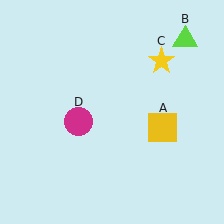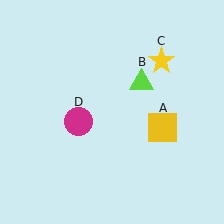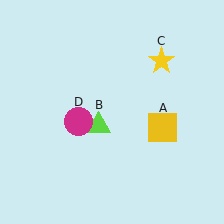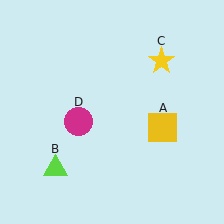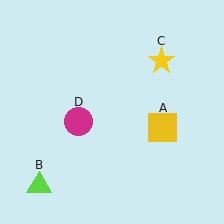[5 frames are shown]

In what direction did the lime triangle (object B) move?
The lime triangle (object B) moved down and to the left.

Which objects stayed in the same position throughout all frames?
Yellow square (object A) and yellow star (object C) and magenta circle (object D) remained stationary.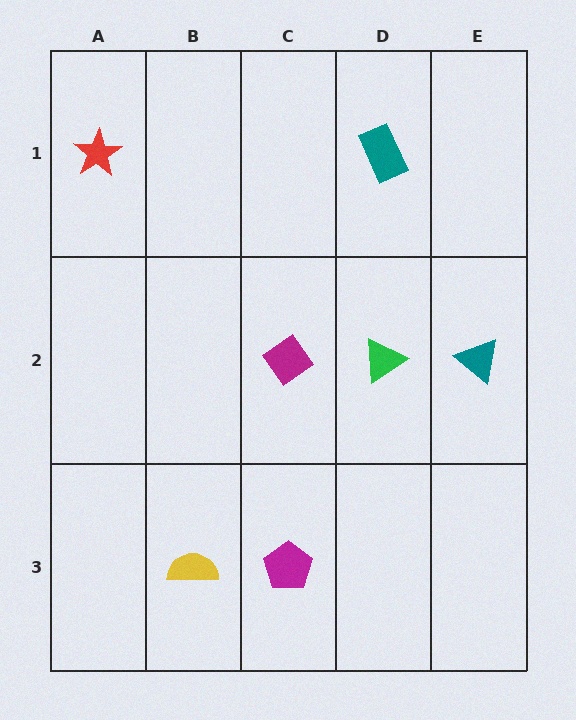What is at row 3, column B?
A yellow semicircle.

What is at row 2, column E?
A teal triangle.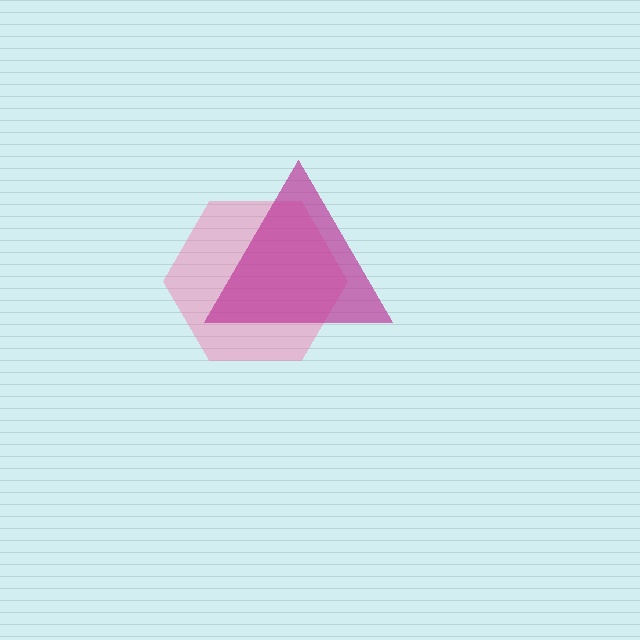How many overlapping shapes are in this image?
There are 2 overlapping shapes in the image.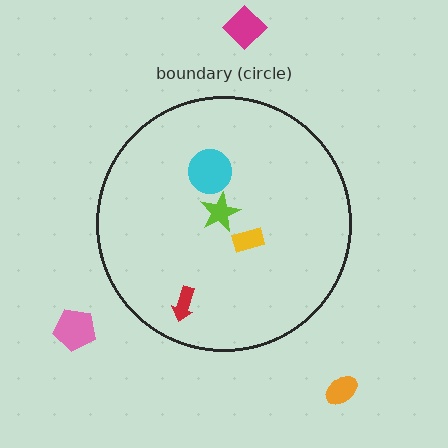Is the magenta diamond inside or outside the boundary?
Outside.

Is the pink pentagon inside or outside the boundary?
Outside.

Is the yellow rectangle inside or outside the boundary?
Inside.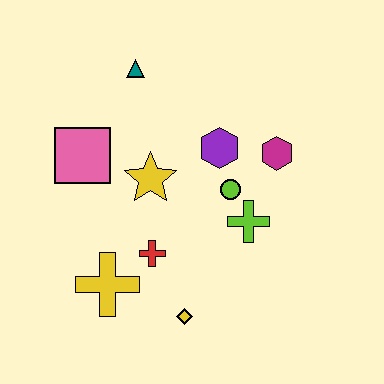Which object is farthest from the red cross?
The teal triangle is farthest from the red cross.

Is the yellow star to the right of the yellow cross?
Yes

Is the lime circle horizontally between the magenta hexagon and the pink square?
Yes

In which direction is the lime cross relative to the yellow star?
The lime cross is to the right of the yellow star.